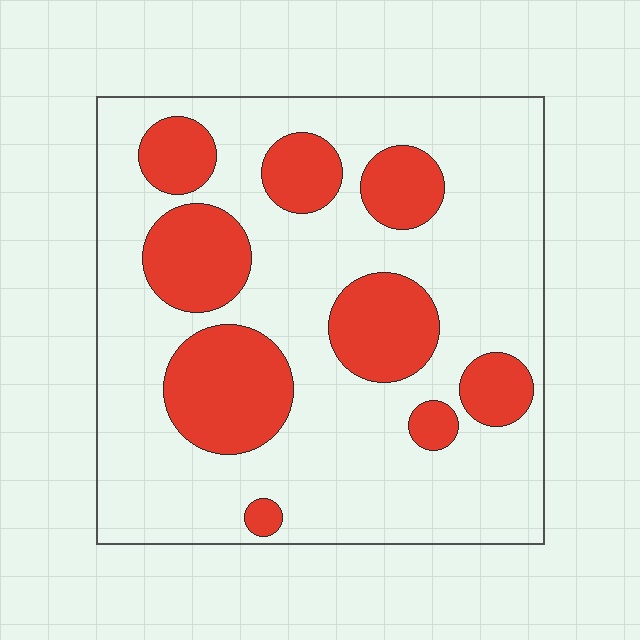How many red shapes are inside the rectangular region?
9.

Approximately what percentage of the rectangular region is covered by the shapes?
Approximately 30%.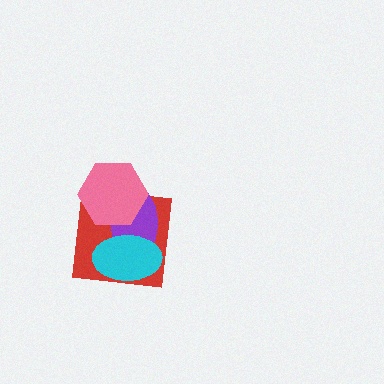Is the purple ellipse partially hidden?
Yes, it is partially covered by another shape.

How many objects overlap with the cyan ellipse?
2 objects overlap with the cyan ellipse.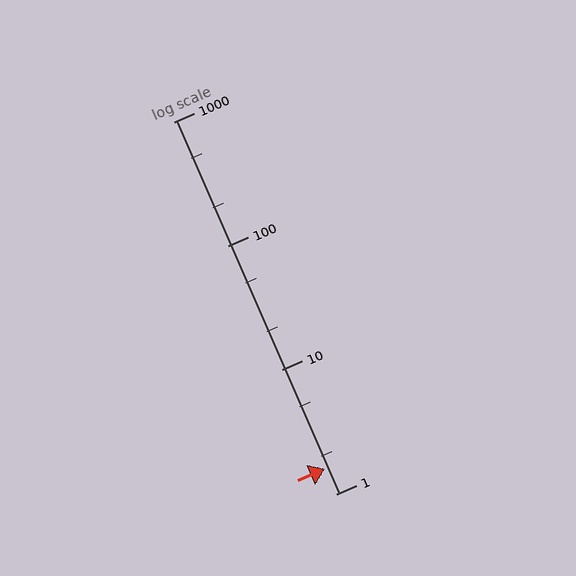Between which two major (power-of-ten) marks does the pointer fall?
The pointer is between 1 and 10.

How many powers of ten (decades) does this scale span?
The scale spans 3 decades, from 1 to 1000.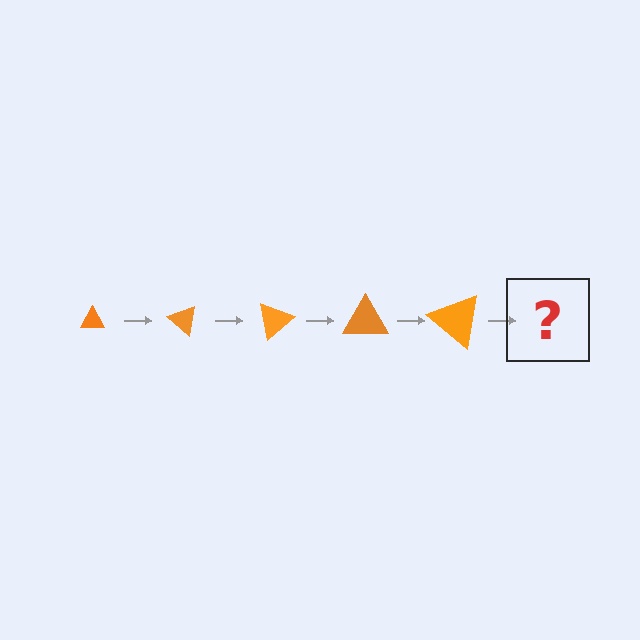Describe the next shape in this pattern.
It should be a triangle, larger than the previous one and rotated 200 degrees from the start.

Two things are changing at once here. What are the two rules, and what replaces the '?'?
The two rules are that the triangle grows larger each step and it rotates 40 degrees each step. The '?' should be a triangle, larger than the previous one and rotated 200 degrees from the start.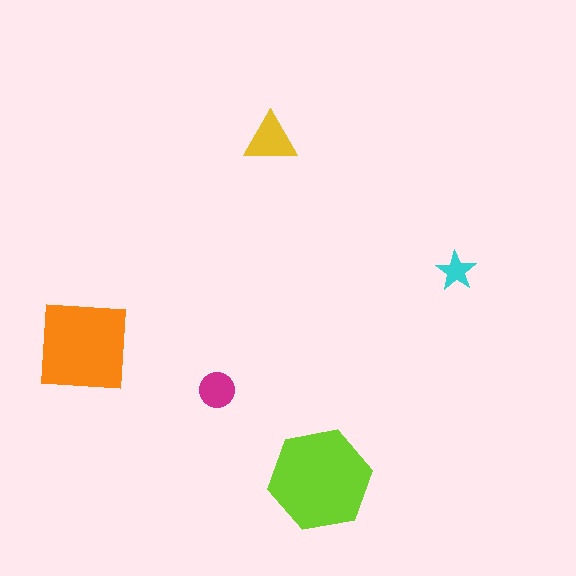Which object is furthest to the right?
The cyan star is rightmost.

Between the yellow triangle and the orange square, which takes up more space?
The orange square.